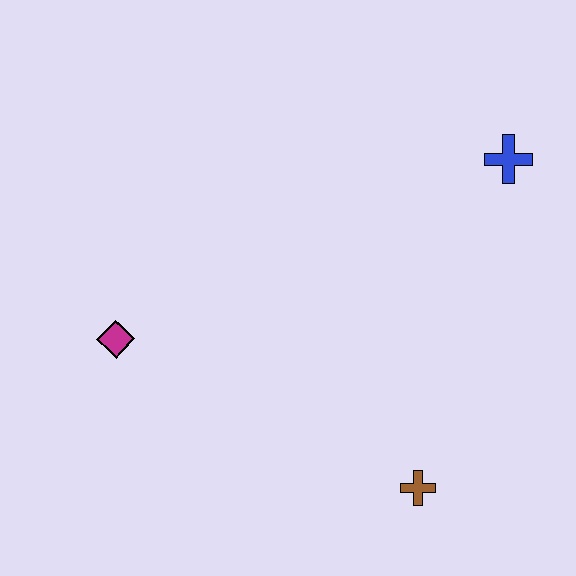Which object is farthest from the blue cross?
The magenta diamond is farthest from the blue cross.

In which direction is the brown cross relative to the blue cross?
The brown cross is below the blue cross.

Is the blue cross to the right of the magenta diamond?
Yes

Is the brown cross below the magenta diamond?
Yes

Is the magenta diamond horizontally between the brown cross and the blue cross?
No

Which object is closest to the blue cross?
The brown cross is closest to the blue cross.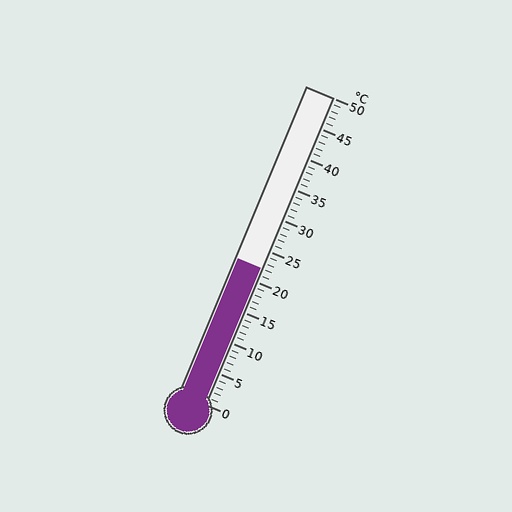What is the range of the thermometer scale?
The thermometer scale ranges from 0°C to 50°C.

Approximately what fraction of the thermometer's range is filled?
The thermometer is filled to approximately 45% of its range.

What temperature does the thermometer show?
The thermometer shows approximately 22°C.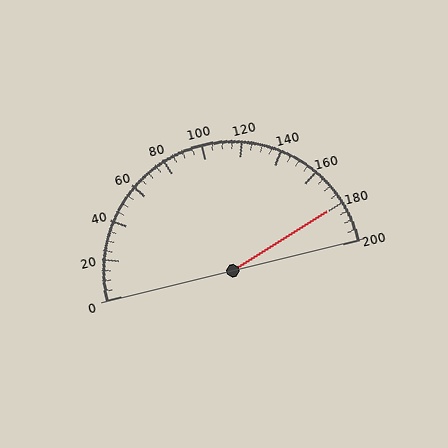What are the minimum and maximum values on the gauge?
The gauge ranges from 0 to 200.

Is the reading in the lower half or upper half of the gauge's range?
The reading is in the upper half of the range (0 to 200).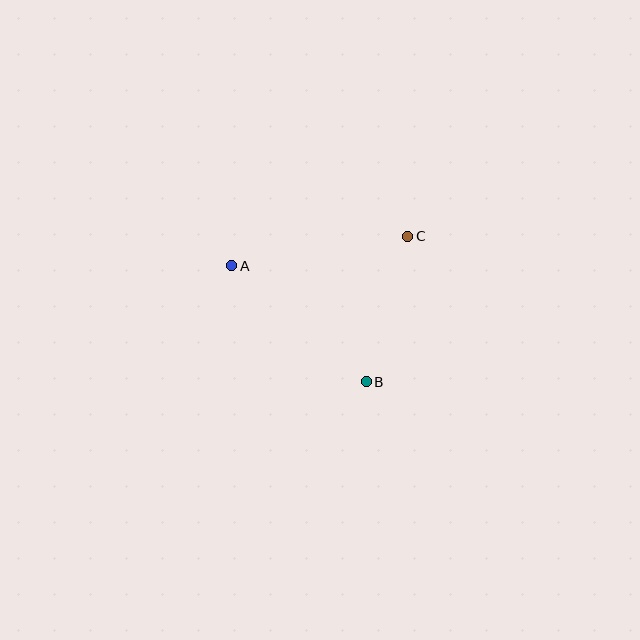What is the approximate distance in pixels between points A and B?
The distance between A and B is approximately 178 pixels.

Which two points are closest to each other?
Points B and C are closest to each other.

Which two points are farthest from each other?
Points A and C are farthest from each other.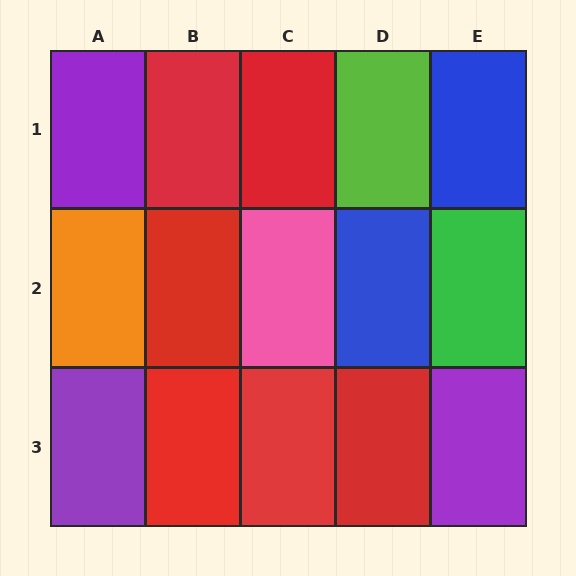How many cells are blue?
2 cells are blue.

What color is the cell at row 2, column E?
Green.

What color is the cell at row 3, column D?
Red.